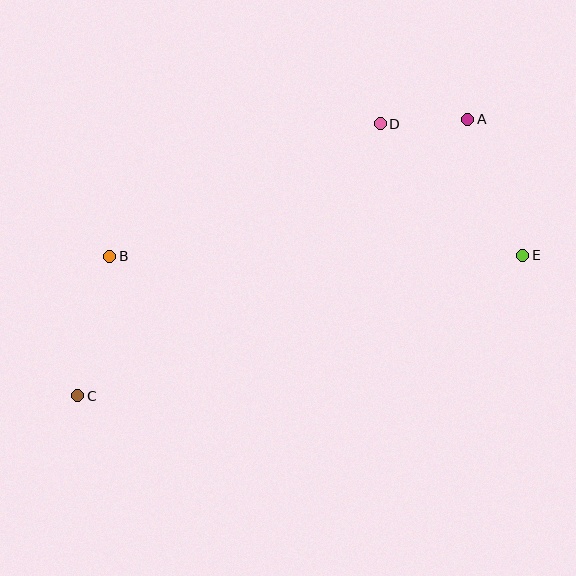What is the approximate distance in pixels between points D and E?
The distance between D and E is approximately 194 pixels.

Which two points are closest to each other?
Points A and D are closest to each other.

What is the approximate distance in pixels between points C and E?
The distance between C and E is approximately 467 pixels.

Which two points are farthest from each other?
Points A and C are farthest from each other.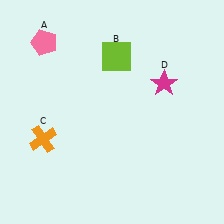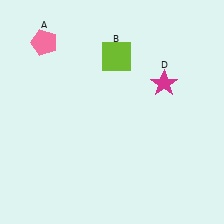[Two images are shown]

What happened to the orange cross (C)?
The orange cross (C) was removed in Image 2. It was in the bottom-left area of Image 1.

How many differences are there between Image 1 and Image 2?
There is 1 difference between the two images.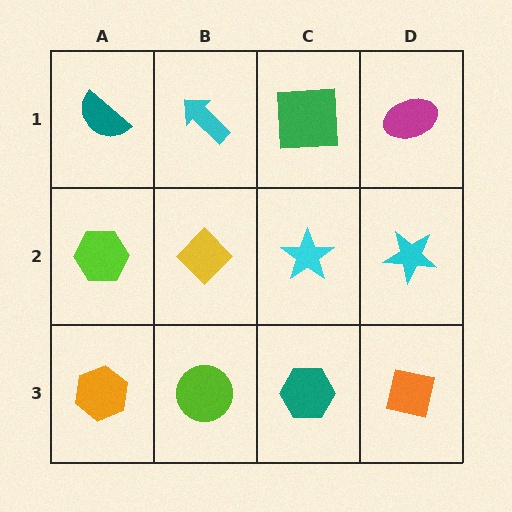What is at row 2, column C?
A cyan star.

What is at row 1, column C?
A green square.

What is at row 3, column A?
An orange hexagon.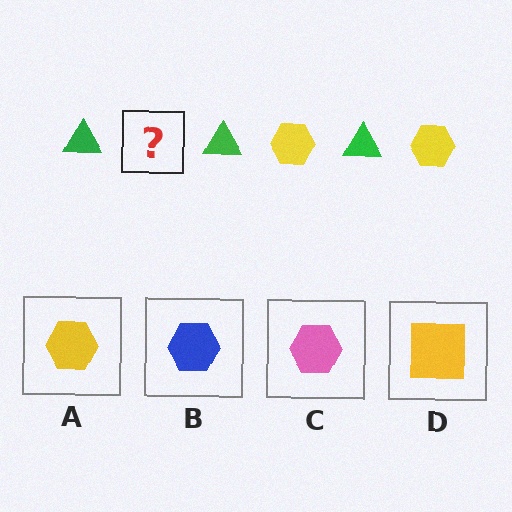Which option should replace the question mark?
Option A.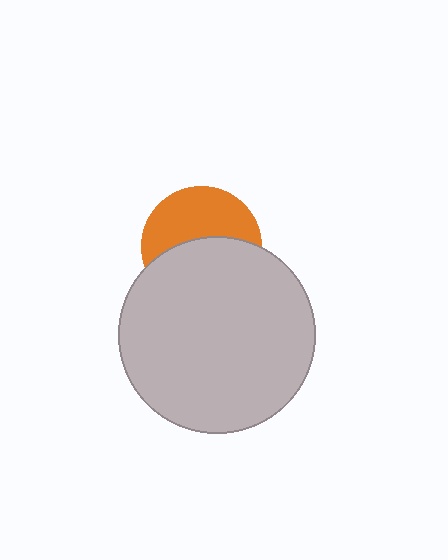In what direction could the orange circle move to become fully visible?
The orange circle could move up. That would shift it out from behind the light gray circle entirely.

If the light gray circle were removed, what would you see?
You would see the complete orange circle.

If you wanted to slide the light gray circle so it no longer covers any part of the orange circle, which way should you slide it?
Slide it down — that is the most direct way to separate the two shapes.